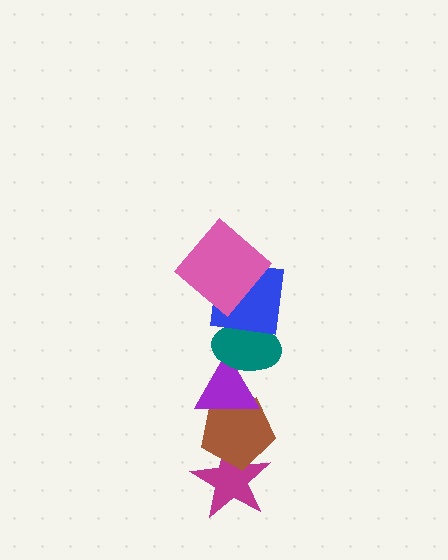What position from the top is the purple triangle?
The purple triangle is 4th from the top.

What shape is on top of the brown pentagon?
The purple triangle is on top of the brown pentagon.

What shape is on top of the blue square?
The pink diamond is on top of the blue square.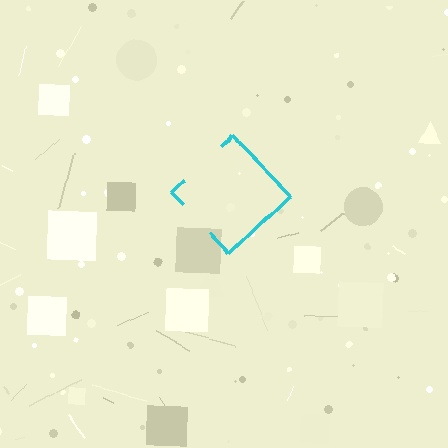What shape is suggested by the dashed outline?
The dashed outline suggests a diamond.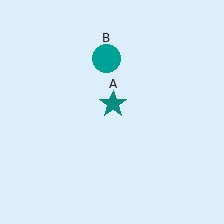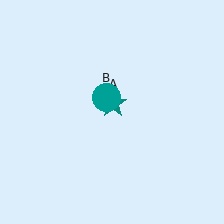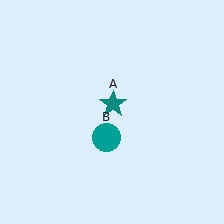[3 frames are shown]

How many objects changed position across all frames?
1 object changed position: teal circle (object B).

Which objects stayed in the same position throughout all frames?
Teal star (object A) remained stationary.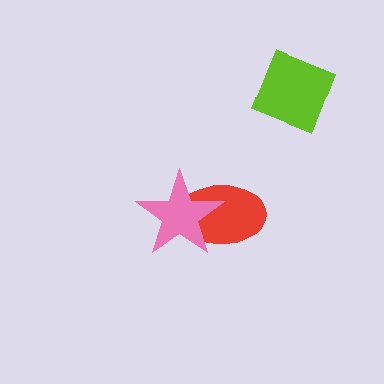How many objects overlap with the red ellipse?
1 object overlaps with the red ellipse.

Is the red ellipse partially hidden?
Yes, it is partially covered by another shape.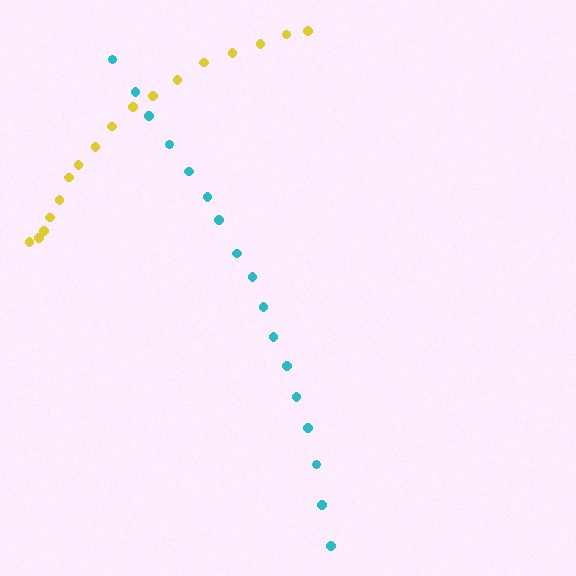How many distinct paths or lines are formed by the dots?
There are 2 distinct paths.